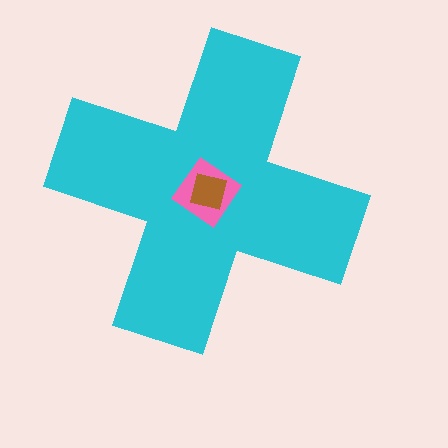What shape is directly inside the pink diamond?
The brown square.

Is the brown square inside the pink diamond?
Yes.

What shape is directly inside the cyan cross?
The pink diamond.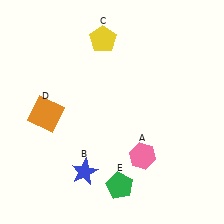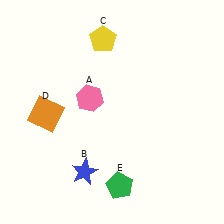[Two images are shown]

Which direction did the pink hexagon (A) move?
The pink hexagon (A) moved up.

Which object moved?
The pink hexagon (A) moved up.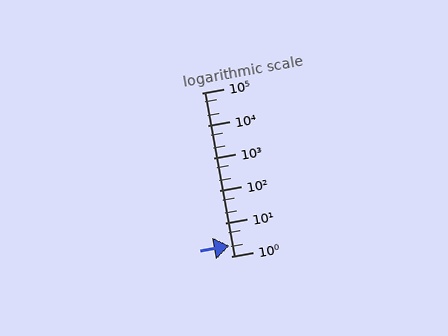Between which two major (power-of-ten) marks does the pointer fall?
The pointer is between 1 and 10.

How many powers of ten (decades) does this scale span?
The scale spans 5 decades, from 1 to 100000.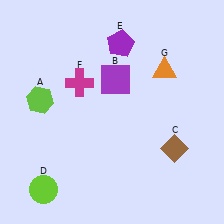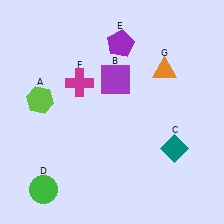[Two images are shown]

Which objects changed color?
C changed from brown to teal. D changed from lime to green.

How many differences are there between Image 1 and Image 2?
There are 2 differences between the two images.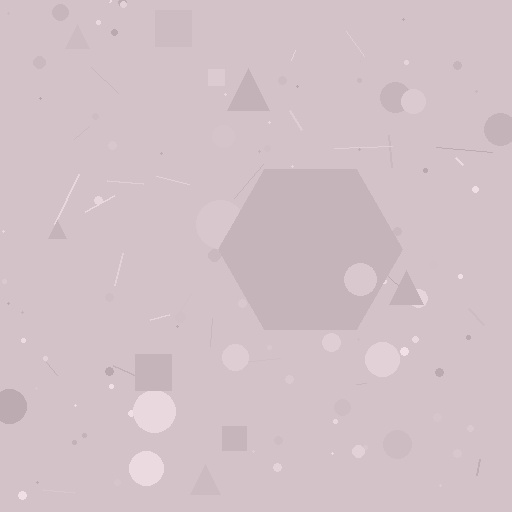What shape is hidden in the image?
A hexagon is hidden in the image.